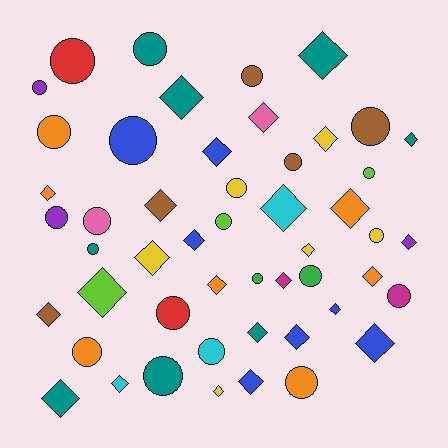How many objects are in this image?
There are 50 objects.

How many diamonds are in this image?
There are 27 diamonds.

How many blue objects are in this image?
There are 7 blue objects.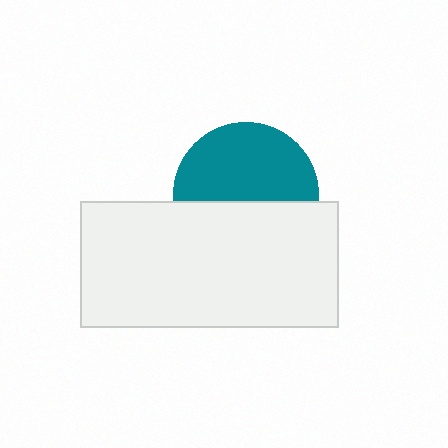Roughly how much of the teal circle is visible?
About half of it is visible (roughly 56%).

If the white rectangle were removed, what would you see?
You would see the complete teal circle.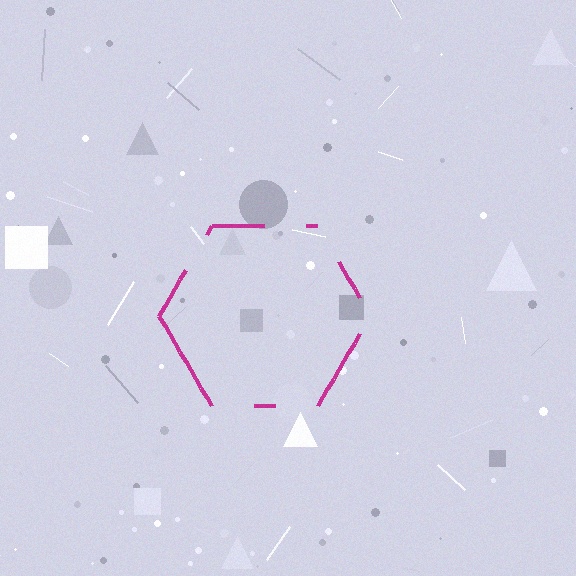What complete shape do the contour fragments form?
The contour fragments form a hexagon.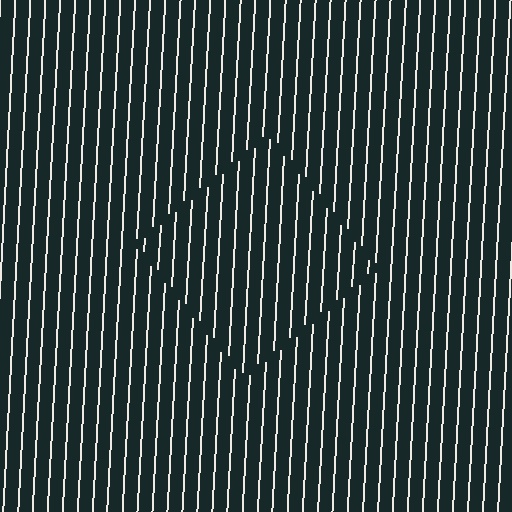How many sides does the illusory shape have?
4 sides — the line-ends trace a square.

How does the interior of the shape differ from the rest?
The interior of the shape contains the same grating, shifted by half a period — the contour is defined by the phase discontinuity where line-ends from the inner and outer gratings abut.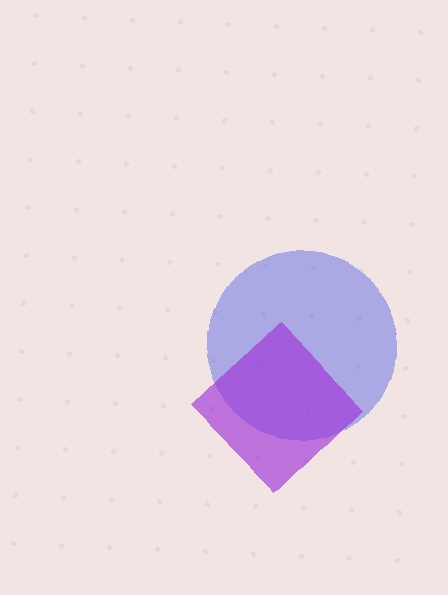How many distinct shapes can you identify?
There are 2 distinct shapes: a blue circle, a purple diamond.